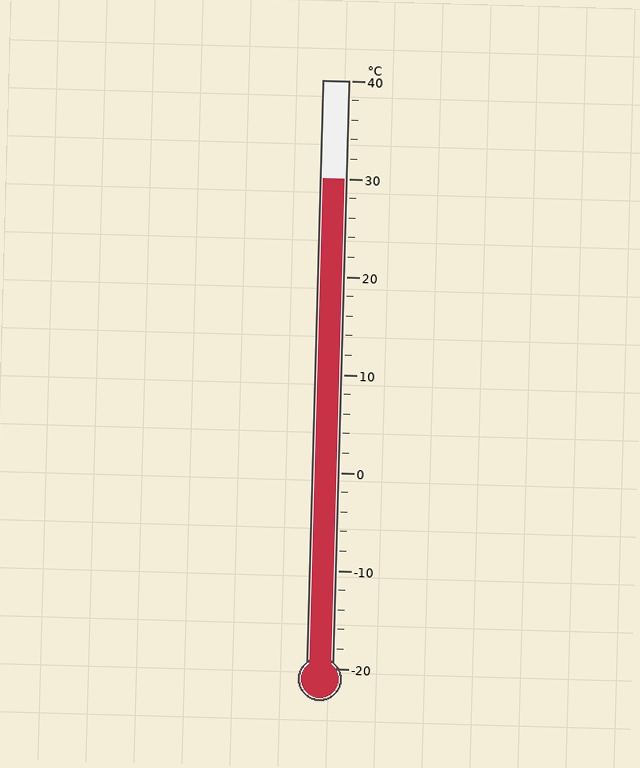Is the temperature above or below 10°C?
The temperature is above 10°C.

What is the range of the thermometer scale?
The thermometer scale ranges from -20°C to 40°C.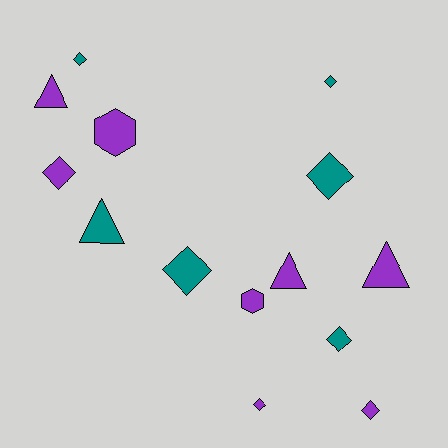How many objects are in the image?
There are 14 objects.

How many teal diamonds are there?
There are 5 teal diamonds.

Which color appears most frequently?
Purple, with 8 objects.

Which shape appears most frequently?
Diamond, with 8 objects.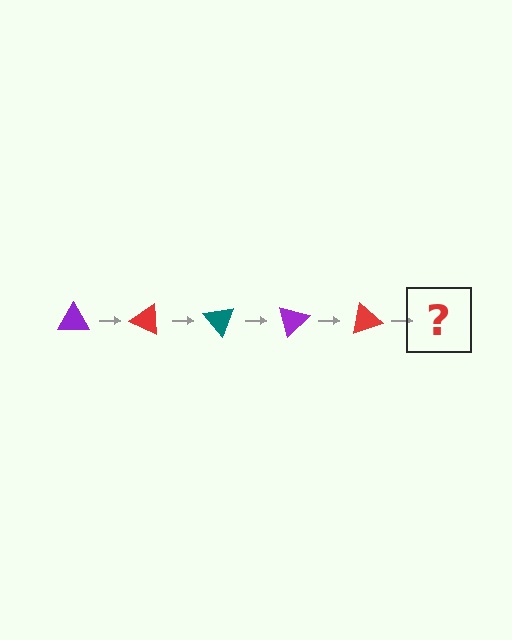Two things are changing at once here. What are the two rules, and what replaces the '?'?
The two rules are that it rotates 25 degrees each step and the color cycles through purple, red, and teal. The '?' should be a teal triangle, rotated 125 degrees from the start.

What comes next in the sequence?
The next element should be a teal triangle, rotated 125 degrees from the start.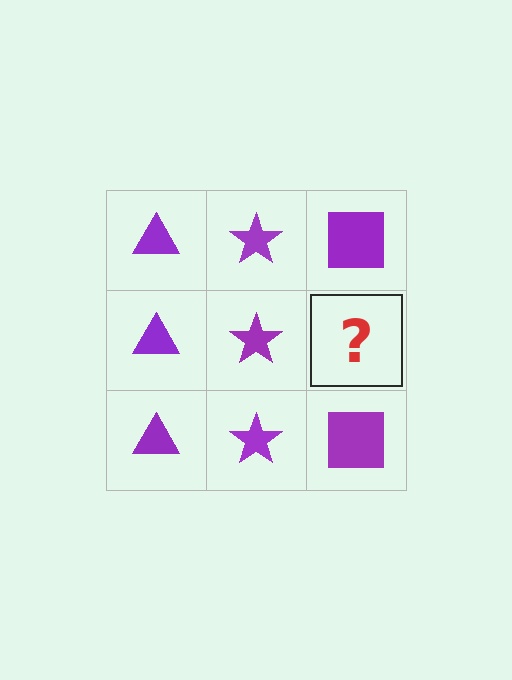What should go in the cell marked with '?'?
The missing cell should contain a purple square.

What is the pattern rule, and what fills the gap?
The rule is that each column has a consistent shape. The gap should be filled with a purple square.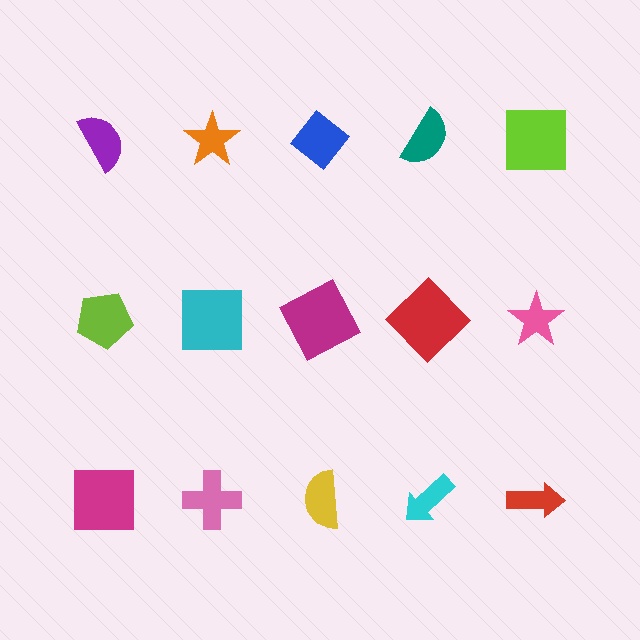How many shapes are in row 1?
5 shapes.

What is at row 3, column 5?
A red arrow.